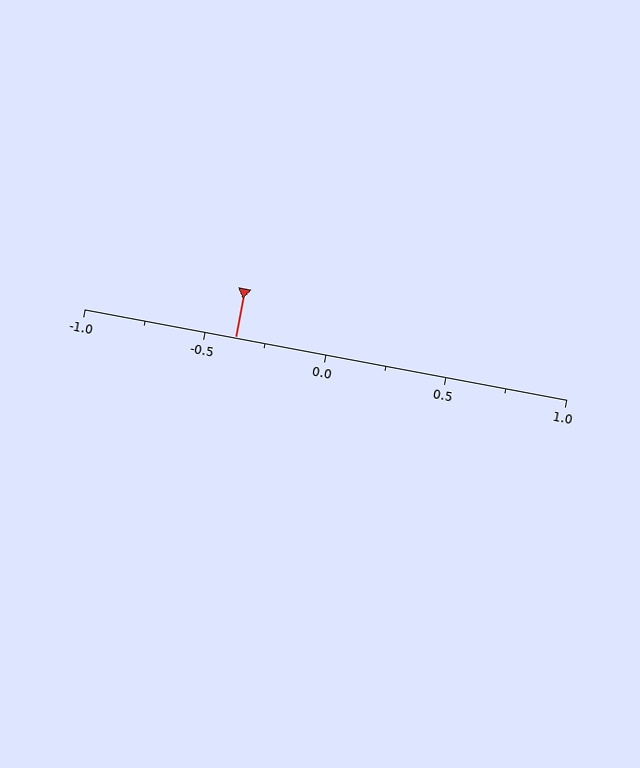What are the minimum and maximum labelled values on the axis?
The axis runs from -1.0 to 1.0.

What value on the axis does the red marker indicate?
The marker indicates approximately -0.38.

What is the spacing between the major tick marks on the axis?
The major ticks are spaced 0.5 apart.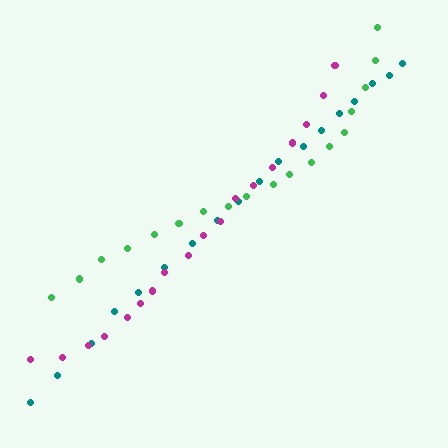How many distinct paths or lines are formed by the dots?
There are 3 distinct paths.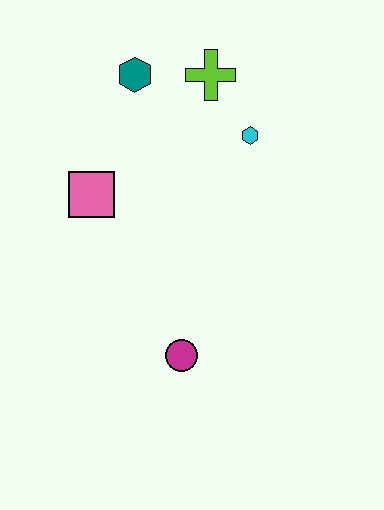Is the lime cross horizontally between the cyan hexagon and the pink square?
Yes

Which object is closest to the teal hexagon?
The lime cross is closest to the teal hexagon.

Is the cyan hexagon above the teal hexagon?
No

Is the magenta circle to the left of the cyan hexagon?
Yes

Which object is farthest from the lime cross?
The magenta circle is farthest from the lime cross.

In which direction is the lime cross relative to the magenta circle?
The lime cross is above the magenta circle.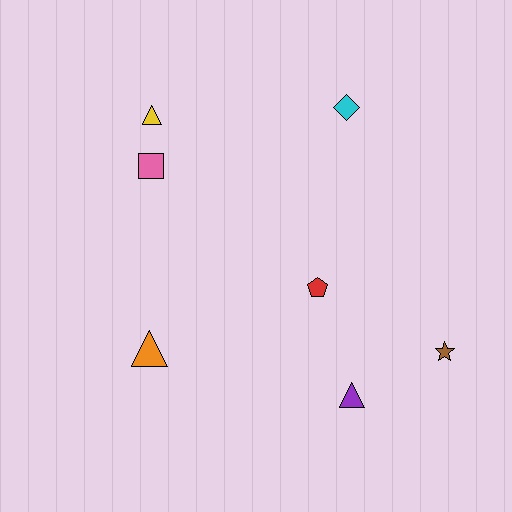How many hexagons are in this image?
There are no hexagons.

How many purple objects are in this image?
There is 1 purple object.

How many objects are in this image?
There are 7 objects.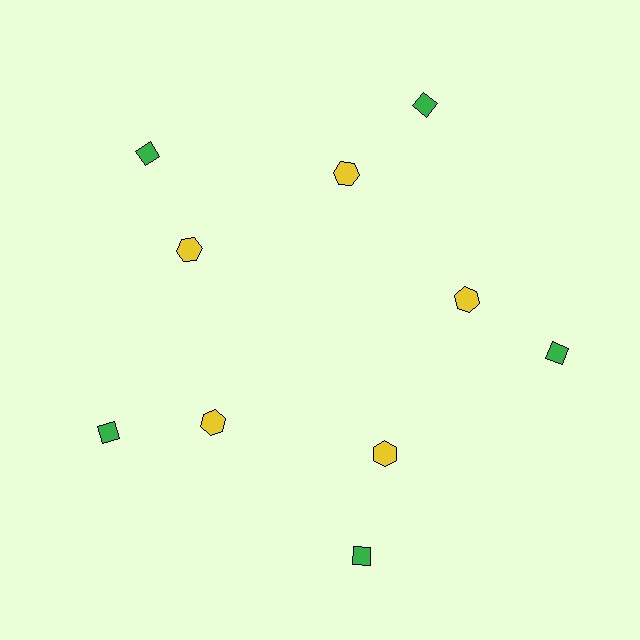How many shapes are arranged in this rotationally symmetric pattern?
There are 10 shapes, arranged in 5 groups of 2.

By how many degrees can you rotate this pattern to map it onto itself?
The pattern maps onto itself every 72 degrees of rotation.